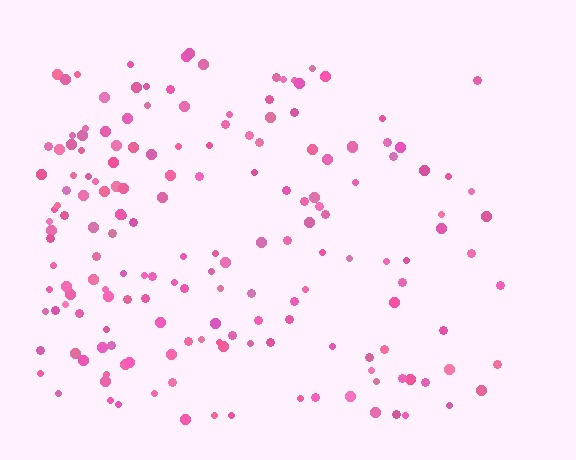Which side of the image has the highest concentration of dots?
The left.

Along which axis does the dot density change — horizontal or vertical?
Horizontal.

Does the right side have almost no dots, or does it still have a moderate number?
Still a moderate number, just noticeably fewer than the left.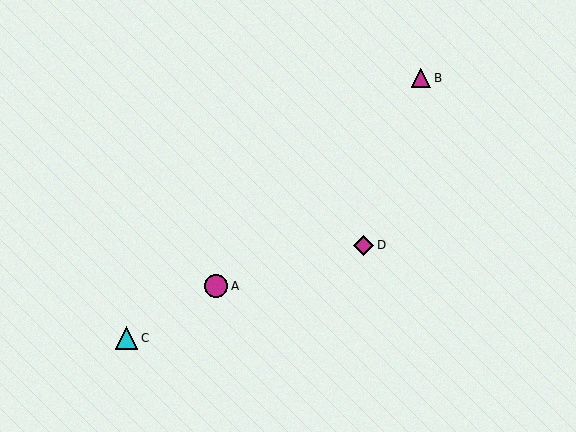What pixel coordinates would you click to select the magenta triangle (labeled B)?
Click at (421, 78) to select the magenta triangle B.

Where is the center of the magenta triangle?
The center of the magenta triangle is at (421, 78).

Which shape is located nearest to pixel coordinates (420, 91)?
The magenta triangle (labeled B) at (421, 78) is nearest to that location.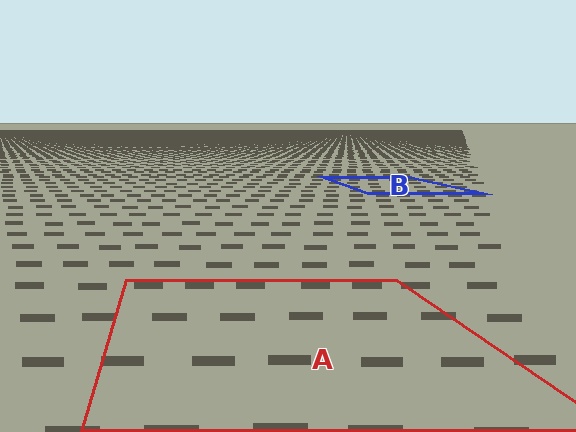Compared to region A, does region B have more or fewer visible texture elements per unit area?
Region B has more texture elements per unit area — they are packed more densely because it is farther away.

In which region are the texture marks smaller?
The texture marks are smaller in region B, because it is farther away.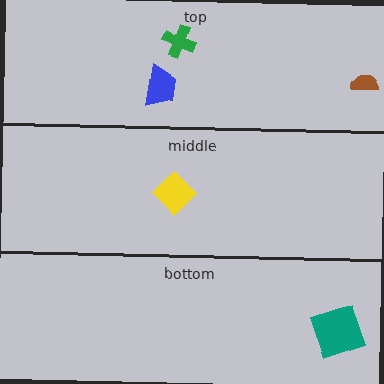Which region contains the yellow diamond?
The middle region.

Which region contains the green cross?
The top region.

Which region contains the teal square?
The bottom region.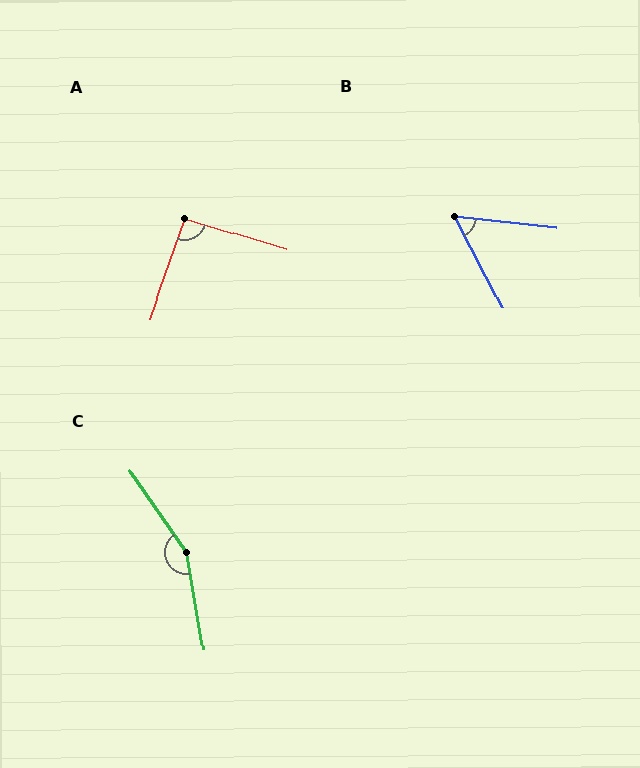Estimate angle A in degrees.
Approximately 92 degrees.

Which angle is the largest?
C, at approximately 155 degrees.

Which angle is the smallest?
B, at approximately 56 degrees.